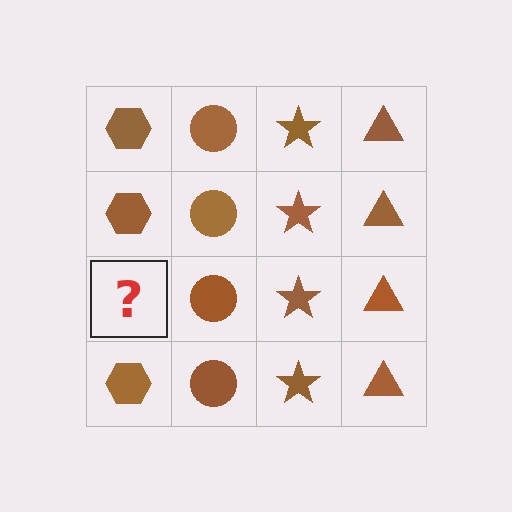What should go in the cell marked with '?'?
The missing cell should contain a brown hexagon.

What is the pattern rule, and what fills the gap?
The rule is that each column has a consistent shape. The gap should be filled with a brown hexagon.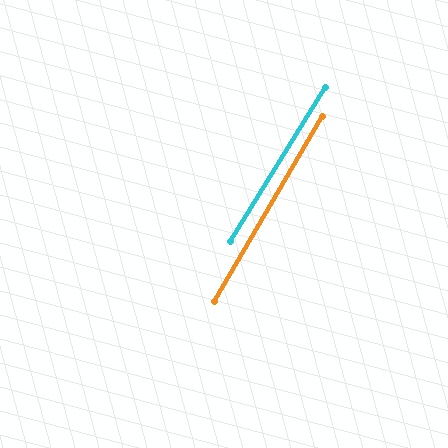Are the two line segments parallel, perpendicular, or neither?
Parallel — their directions differ by only 1.3°.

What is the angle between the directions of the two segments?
Approximately 1 degree.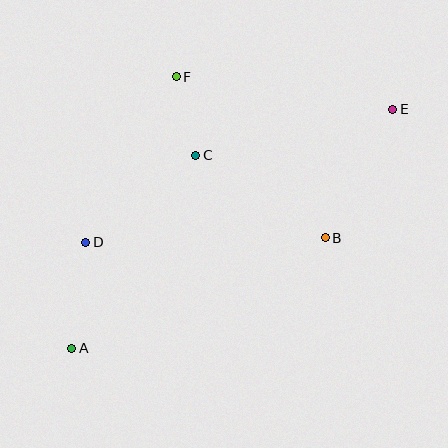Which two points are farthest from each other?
Points A and E are farthest from each other.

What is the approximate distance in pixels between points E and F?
The distance between E and F is approximately 219 pixels.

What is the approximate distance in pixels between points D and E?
The distance between D and E is approximately 335 pixels.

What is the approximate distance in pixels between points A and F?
The distance between A and F is approximately 291 pixels.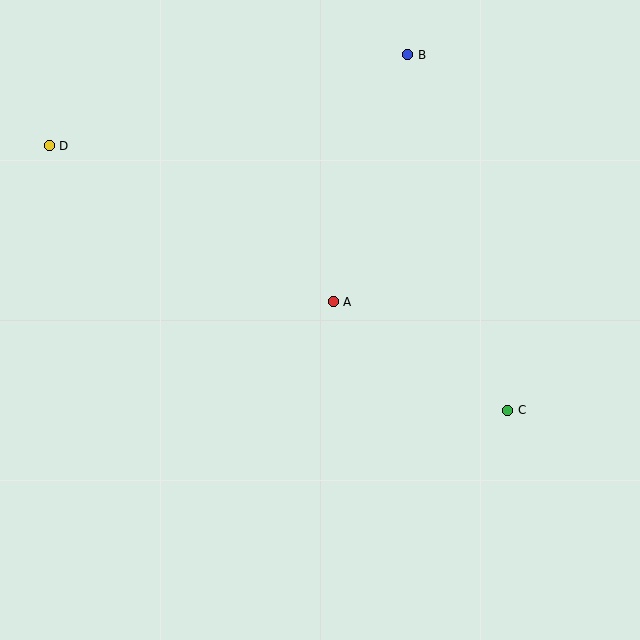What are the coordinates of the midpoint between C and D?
The midpoint between C and D is at (278, 278).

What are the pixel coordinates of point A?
Point A is at (333, 302).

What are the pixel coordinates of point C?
Point C is at (508, 410).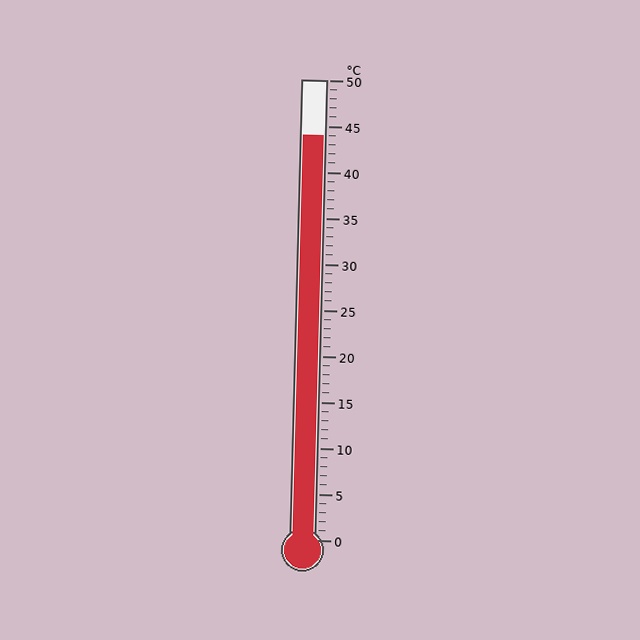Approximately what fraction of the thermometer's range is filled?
The thermometer is filled to approximately 90% of its range.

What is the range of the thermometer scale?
The thermometer scale ranges from 0°C to 50°C.